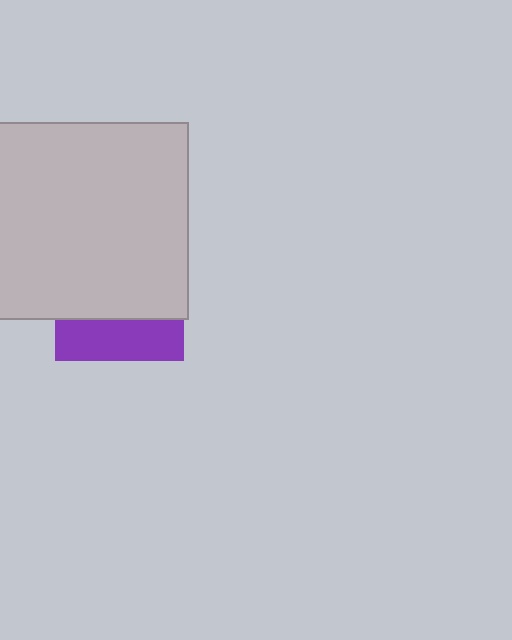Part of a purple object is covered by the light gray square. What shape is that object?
It is a square.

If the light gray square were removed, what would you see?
You would see the complete purple square.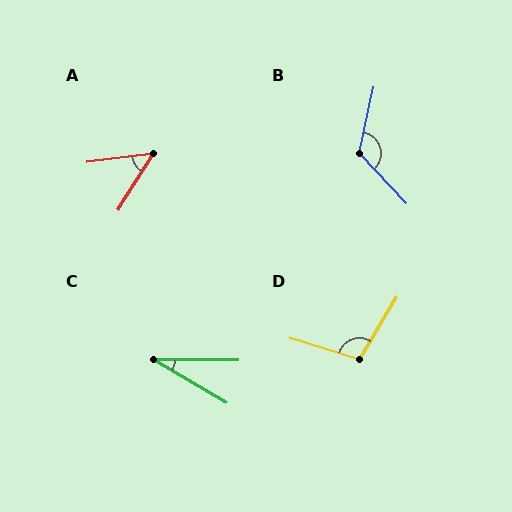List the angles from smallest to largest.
C (30°), A (51°), D (104°), B (125°).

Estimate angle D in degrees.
Approximately 104 degrees.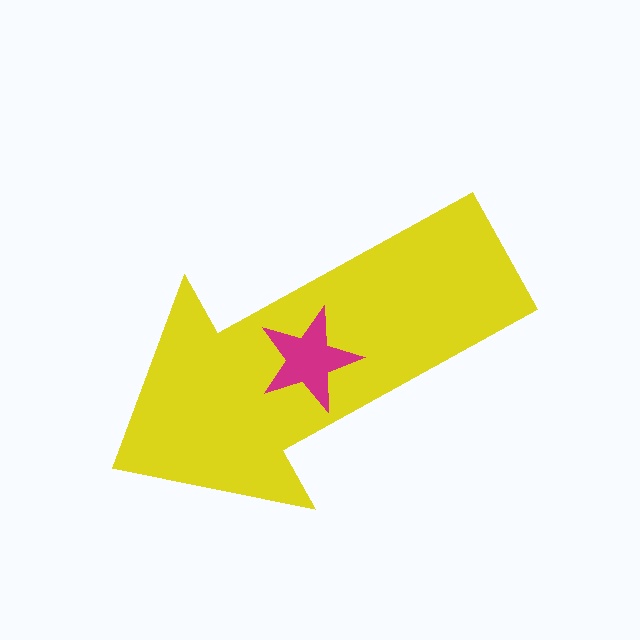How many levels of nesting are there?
2.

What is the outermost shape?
The yellow arrow.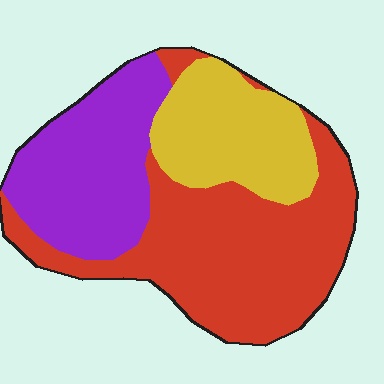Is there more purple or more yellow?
Purple.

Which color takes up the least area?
Yellow, at roughly 25%.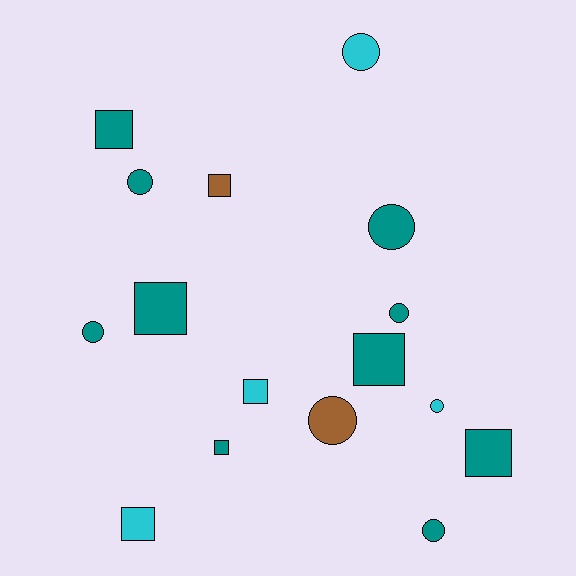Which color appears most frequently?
Teal, with 10 objects.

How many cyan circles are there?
There are 2 cyan circles.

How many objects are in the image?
There are 16 objects.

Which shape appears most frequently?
Circle, with 8 objects.